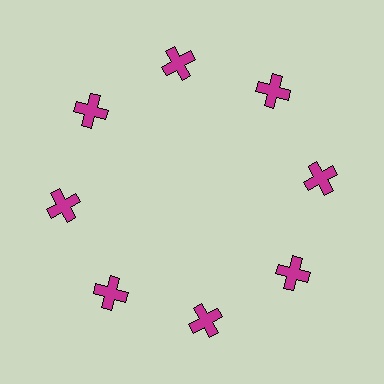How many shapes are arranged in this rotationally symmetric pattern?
There are 8 shapes, arranged in 8 groups of 1.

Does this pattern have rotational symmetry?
Yes, this pattern has 8-fold rotational symmetry. It looks the same after rotating 45 degrees around the center.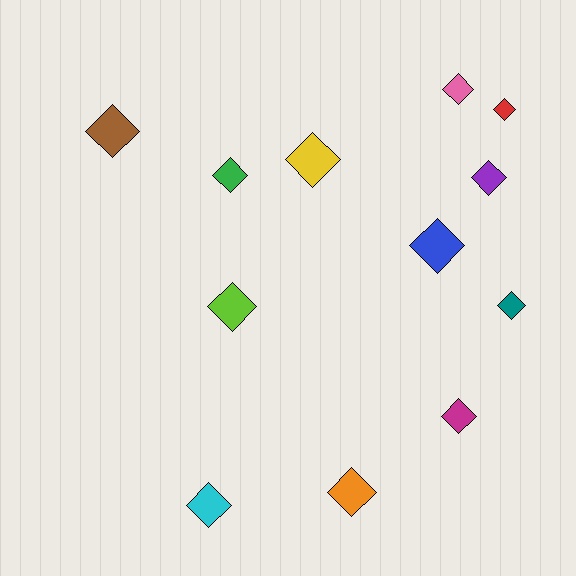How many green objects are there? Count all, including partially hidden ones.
There is 1 green object.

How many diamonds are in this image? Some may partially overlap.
There are 12 diamonds.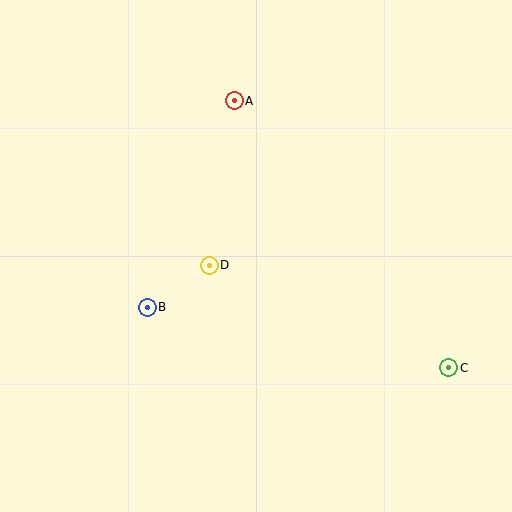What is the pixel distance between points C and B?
The distance between C and B is 308 pixels.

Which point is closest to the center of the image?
Point D at (209, 265) is closest to the center.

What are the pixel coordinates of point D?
Point D is at (209, 265).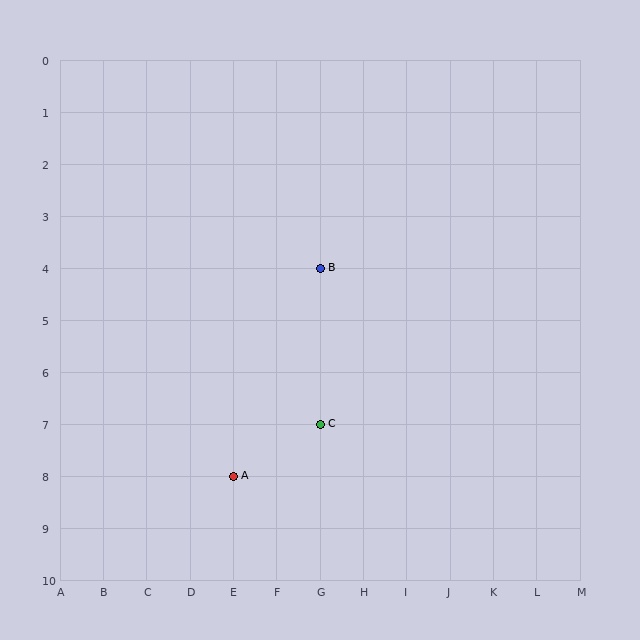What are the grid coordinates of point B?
Point B is at grid coordinates (G, 4).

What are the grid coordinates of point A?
Point A is at grid coordinates (E, 8).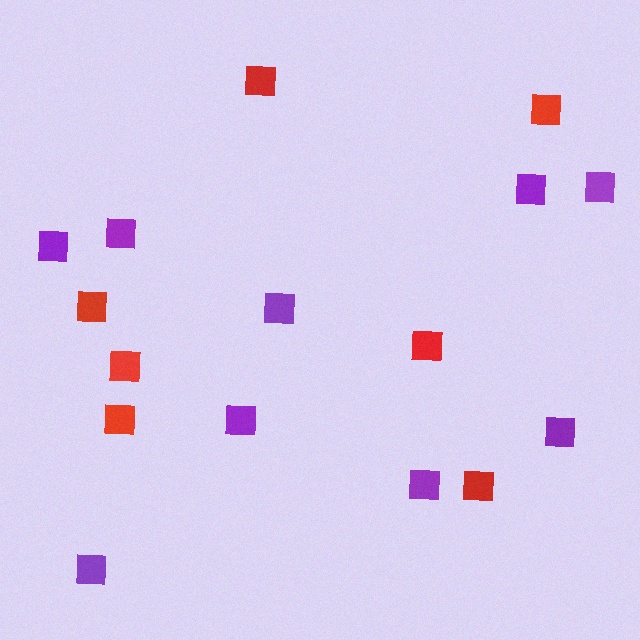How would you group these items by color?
There are 2 groups: one group of red squares (7) and one group of purple squares (9).